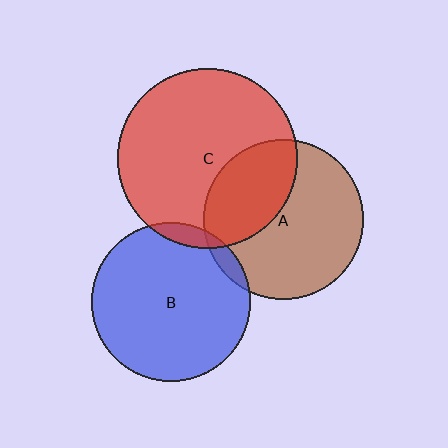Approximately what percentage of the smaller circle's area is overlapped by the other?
Approximately 5%.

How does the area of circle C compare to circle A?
Approximately 1.3 times.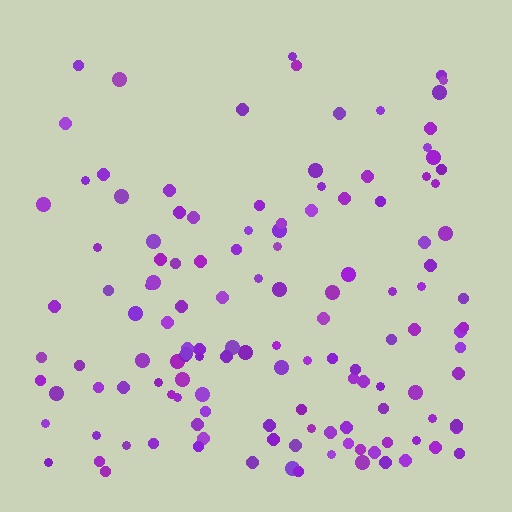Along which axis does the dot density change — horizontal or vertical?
Vertical.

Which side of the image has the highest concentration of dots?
The bottom.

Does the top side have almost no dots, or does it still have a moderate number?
Still a moderate number, just noticeably fewer than the bottom.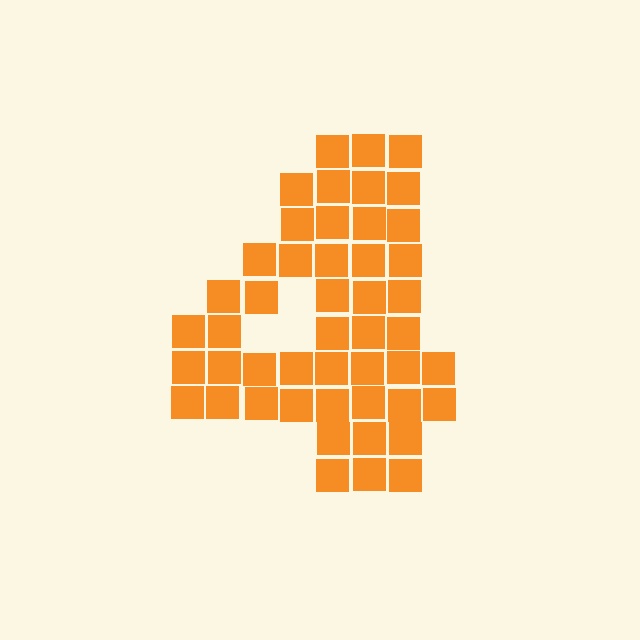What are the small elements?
The small elements are squares.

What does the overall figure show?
The overall figure shows the digit 4.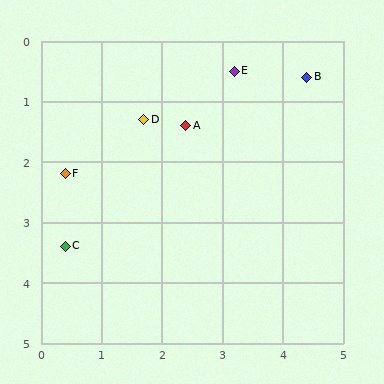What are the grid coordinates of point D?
Point D is at approximately (1.7, 1.3).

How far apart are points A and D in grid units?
Points A and D are about 0.7 grid units apart.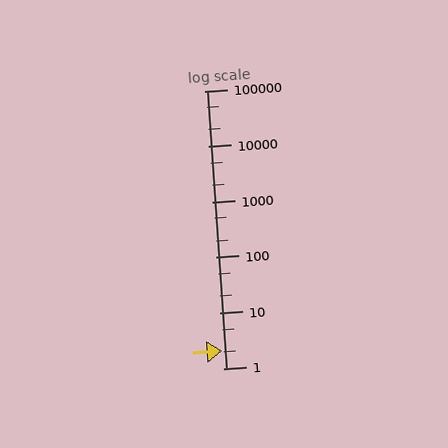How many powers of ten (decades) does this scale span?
The scale spans 5 decades, from 1 to 100000.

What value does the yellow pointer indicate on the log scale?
The pointer indicates approximately 2.1.